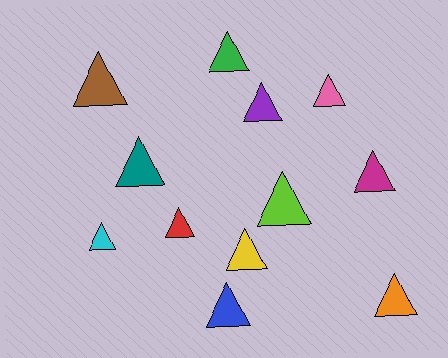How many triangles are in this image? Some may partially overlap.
There are 12 triangles.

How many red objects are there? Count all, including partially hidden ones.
There is 1 red object.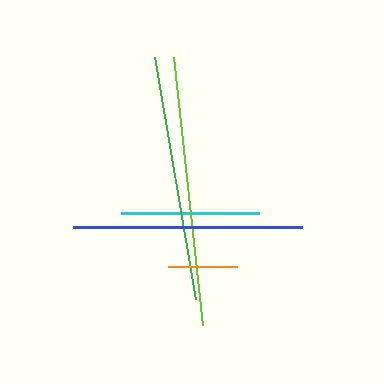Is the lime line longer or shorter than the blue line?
The lime line is longer than the blue line.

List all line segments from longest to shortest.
From longest to shortest: lime, green, blue, cyan, orange.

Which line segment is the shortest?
The orange line is the shortest at approximately 69 pixels.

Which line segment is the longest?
The lime line is the longest at approximately 269 pixels.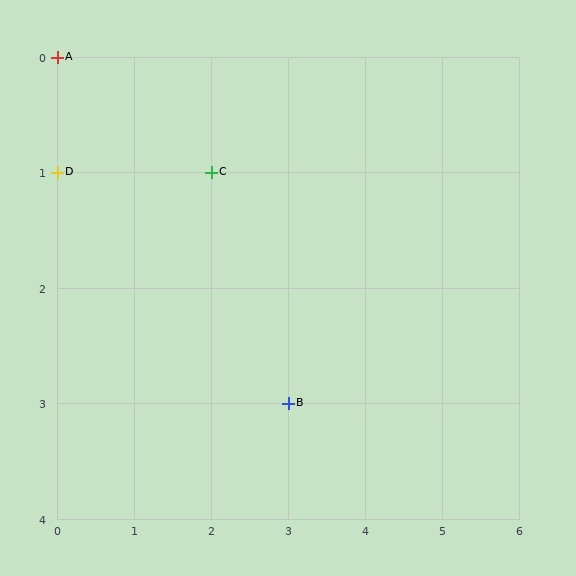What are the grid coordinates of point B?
Point B is at grid coordinates (3, 3).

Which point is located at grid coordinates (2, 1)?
Point C is at (2, 1).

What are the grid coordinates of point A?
Point A is at grid coordinates (0, 0).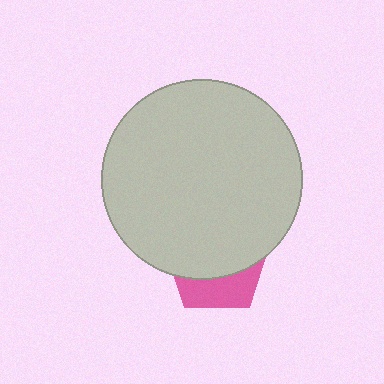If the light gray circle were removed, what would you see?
You would see the complete pink pentagon.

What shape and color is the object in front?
The object in front is a light gray circle.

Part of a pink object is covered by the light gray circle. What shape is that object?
It is a pentagon.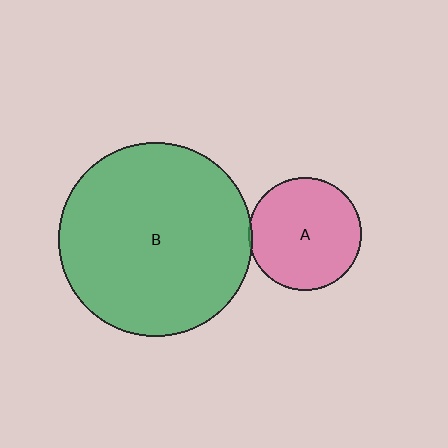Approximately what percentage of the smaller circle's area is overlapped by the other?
Approximately 5%.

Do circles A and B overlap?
Yes.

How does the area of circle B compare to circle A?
Approximately 2.9 times.